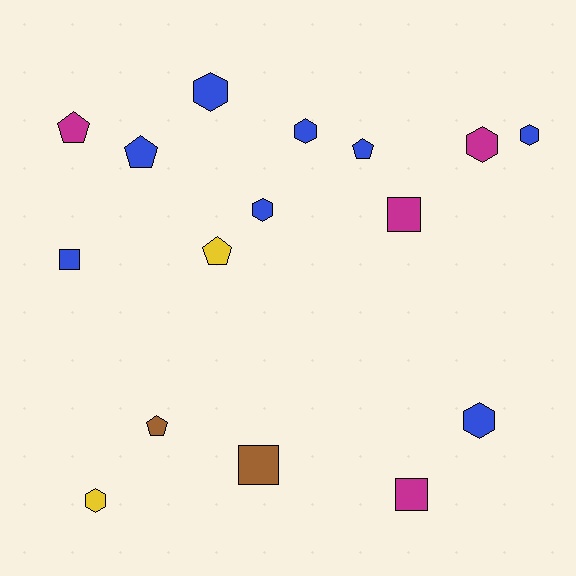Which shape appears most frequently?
Hexagon, with 7 objects.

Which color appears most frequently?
Blue, with 8 objects.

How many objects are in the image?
There are 16 objects.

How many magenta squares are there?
There are 2 magenta squares.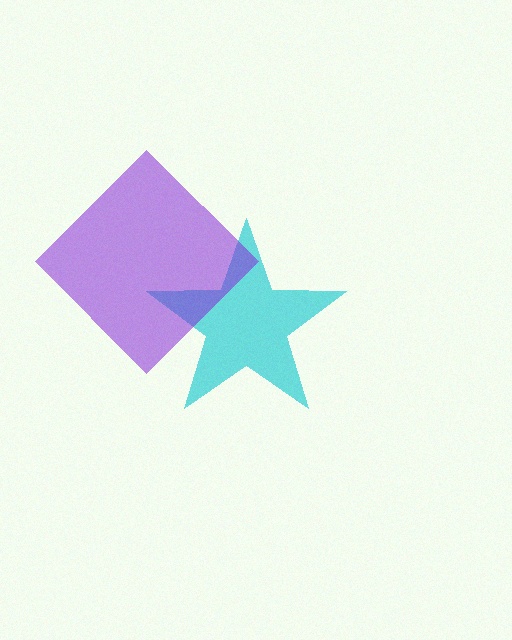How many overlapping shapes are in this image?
There are 2 overlapping shapes in the image.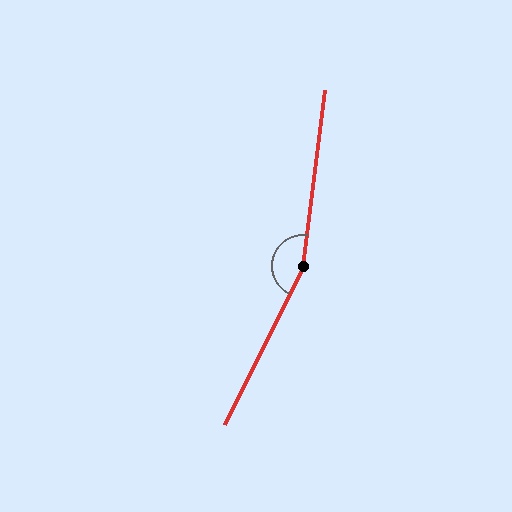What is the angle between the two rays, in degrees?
Approximately 161 degrees.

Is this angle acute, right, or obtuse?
It is obtuse.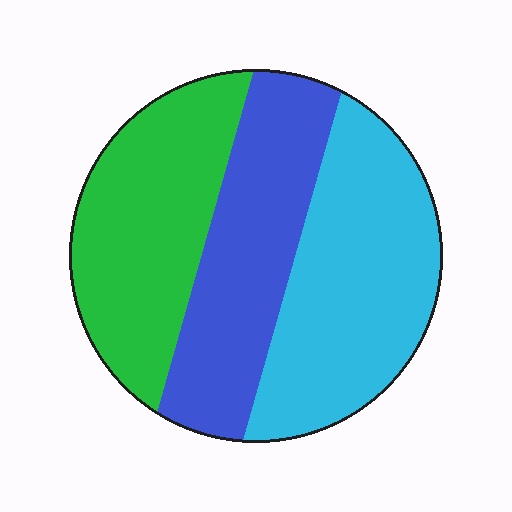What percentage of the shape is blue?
Blue covers around 30% of the shape.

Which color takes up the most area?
Cyan, at roughly 35%.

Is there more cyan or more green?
Cyan.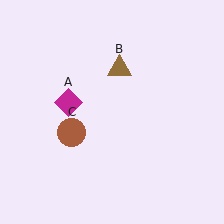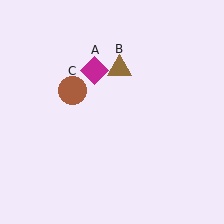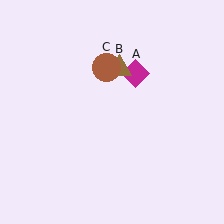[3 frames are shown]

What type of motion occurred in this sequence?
The magenta diamond (object A), brown circle (object C) rotated clockwise around the center of the scene.